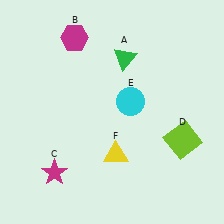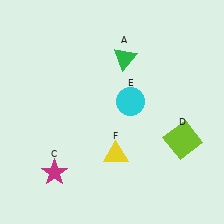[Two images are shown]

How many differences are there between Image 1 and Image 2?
There is 1 difference between the two images.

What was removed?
The magenta hexagon (B) was removed in Image 2.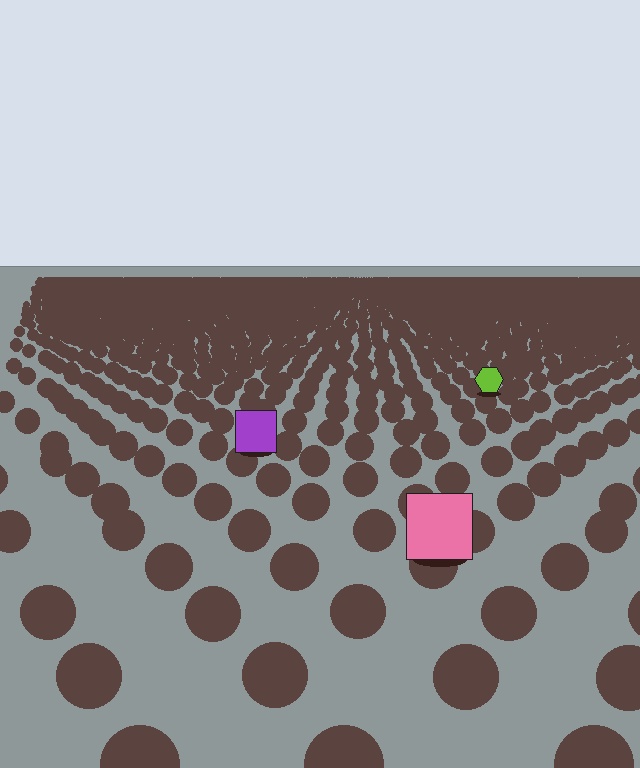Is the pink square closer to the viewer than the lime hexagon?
Yes. The pink square is closer — you can tell from the texture gradient: the ground texture is coarser near it.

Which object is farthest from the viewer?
The lime hexagon is farthest from the viewer. It appears smaller and the ground texture around it is denser.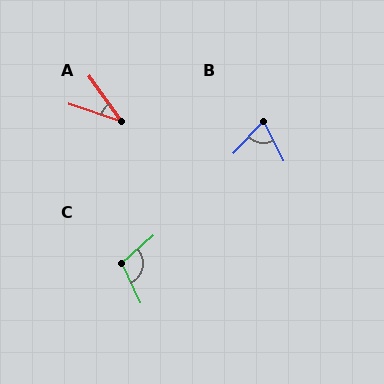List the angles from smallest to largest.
A (36°), B (70°), C (106°).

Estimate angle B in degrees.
Approximately 70 degrees.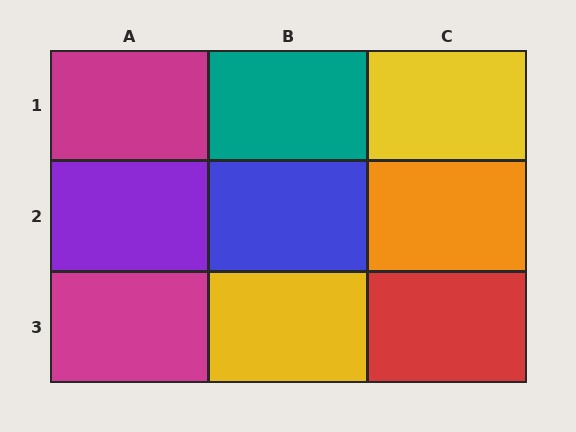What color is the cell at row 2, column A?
Purple.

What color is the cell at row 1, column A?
Magenta.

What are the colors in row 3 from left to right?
Magenta, yellow, red.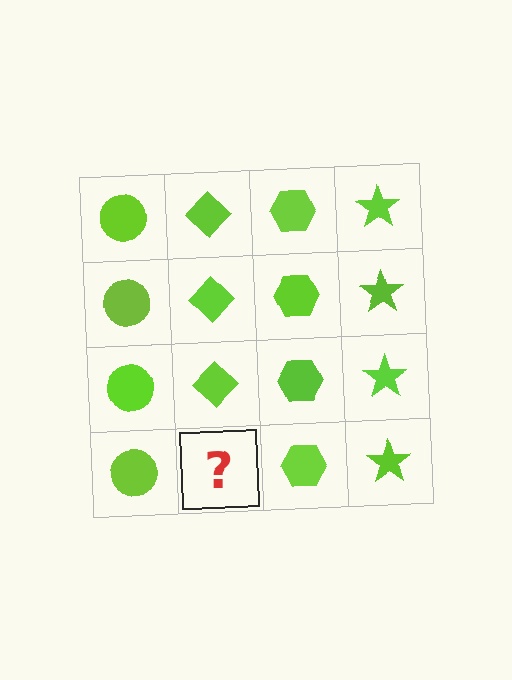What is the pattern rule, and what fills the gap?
The rule is that each column has a consistent shape. The gap should be filled with a lime diamond.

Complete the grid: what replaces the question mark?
The question mark should be replaced with a lime diamond.